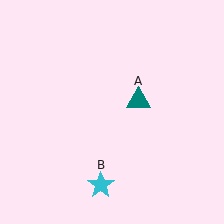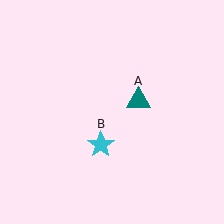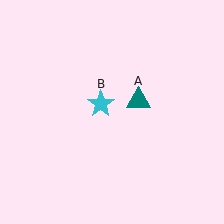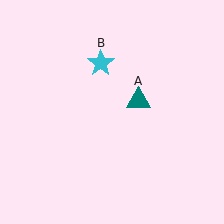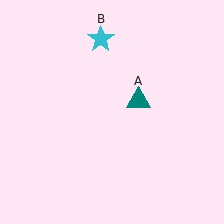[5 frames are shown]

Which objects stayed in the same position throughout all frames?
Teal triangle (object A) remained stationary.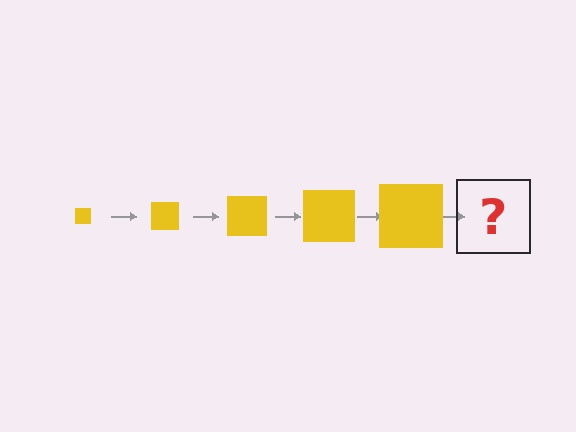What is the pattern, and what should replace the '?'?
The pattern is that the square gets progressively larger each step. The '?' should be a yellow square, larger than the previous one.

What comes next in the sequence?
The next element should be a yellow square, larger than the previous one.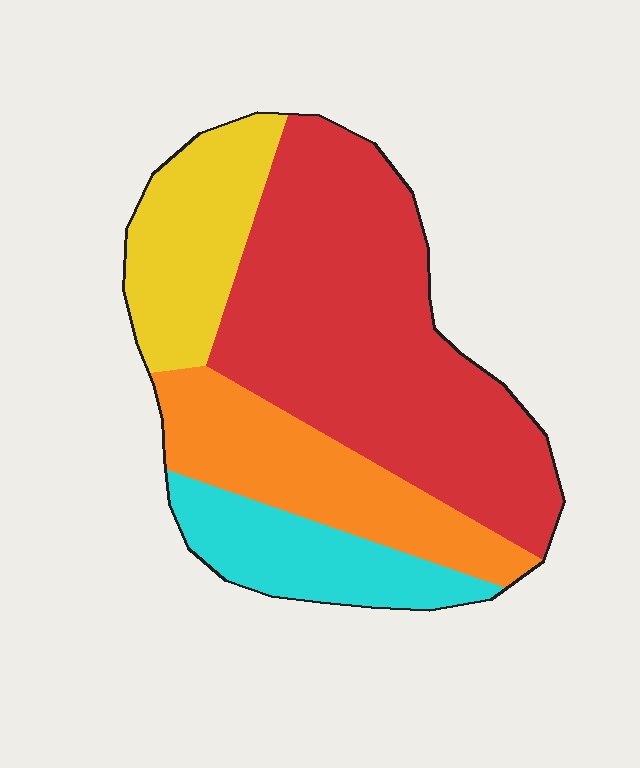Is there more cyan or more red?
Red.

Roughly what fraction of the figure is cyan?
Cyan takes up about one eighth (1/8) of the figure.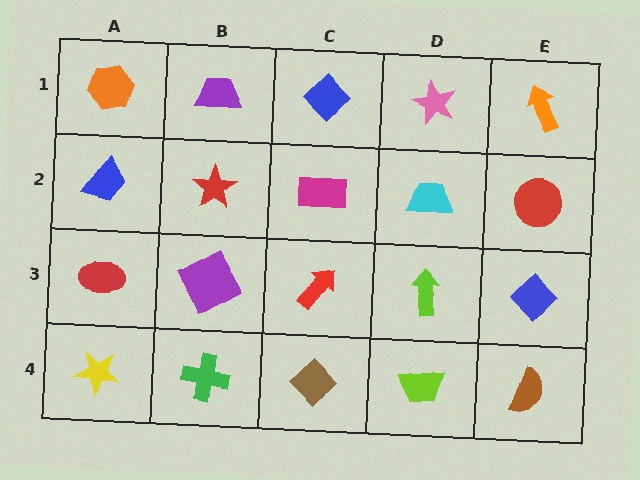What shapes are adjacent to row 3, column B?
A red star (row 2, column B), a green cross (row 4, column B), a red ellipse (row 3, column A), a red arrow (row 3, column C).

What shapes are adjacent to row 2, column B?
A purple trapezoid (row 1, column B), a purple square (row 3, column B), a blue trapezoid (row 2, column A), a magenta rectangle (row 2, column C).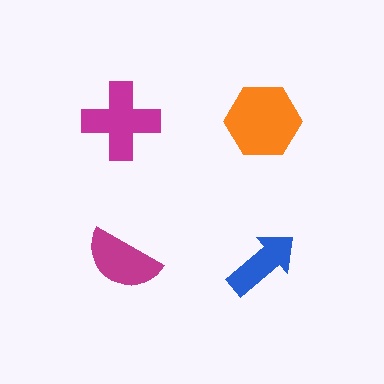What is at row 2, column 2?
A blue arrow.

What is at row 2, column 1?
A magenta semicircle.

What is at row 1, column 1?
A magenta cross.